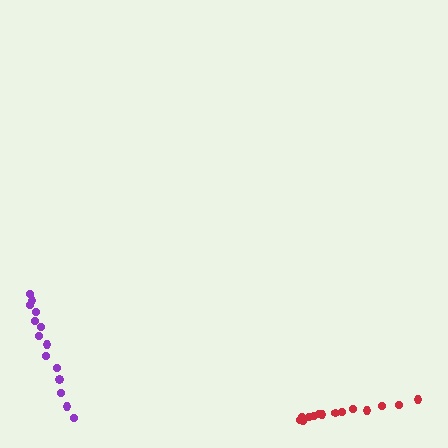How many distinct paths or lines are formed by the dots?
There are 2 distinct paths.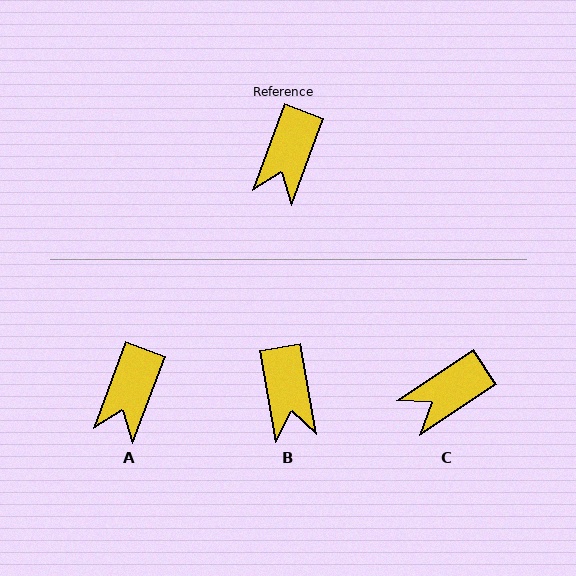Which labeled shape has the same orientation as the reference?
A.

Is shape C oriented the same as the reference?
No, it is off by about 36 degrees.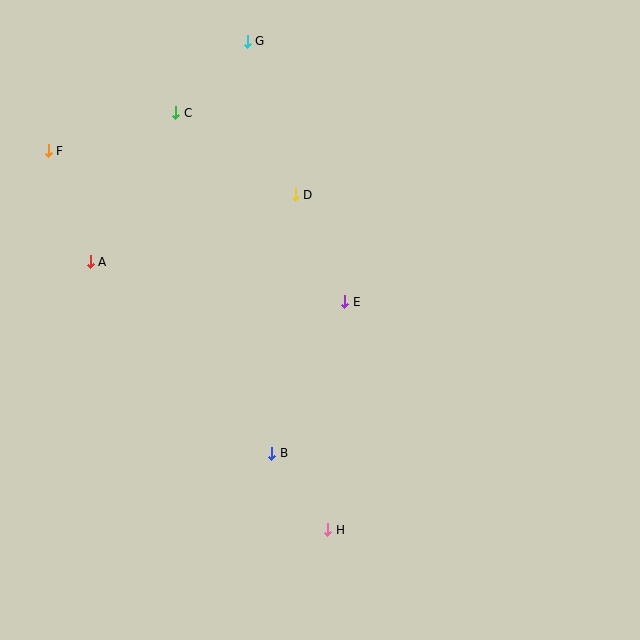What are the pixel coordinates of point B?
Point B is at (272, 453).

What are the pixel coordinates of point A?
Point A is at (90, 262).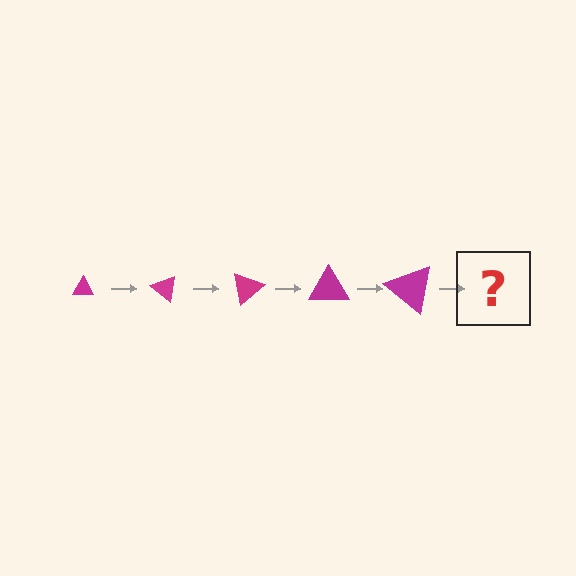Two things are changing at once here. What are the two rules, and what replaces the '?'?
The two rules are that the triangle grows larger each step and it rotates 40 degrees each step. The '?' should be a triangle, larger than the previous one and rotated 200 degrees from the start.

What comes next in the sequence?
The next element should be a triangle, larger than the previous one and rotated 200 degrees from the start.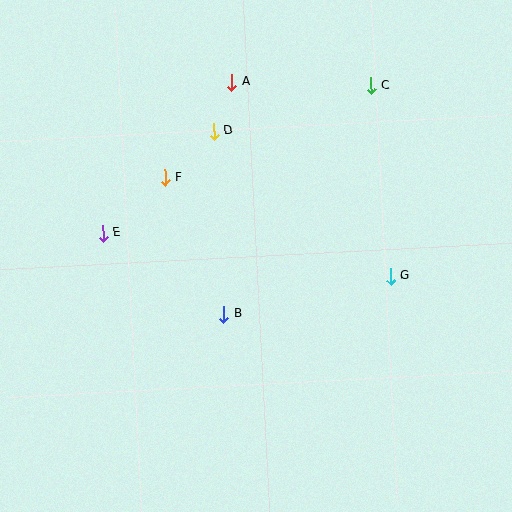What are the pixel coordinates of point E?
Point E is at (103, 233).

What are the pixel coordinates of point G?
Point G is at (391, 276).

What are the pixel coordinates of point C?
Point C is at (371, 86).